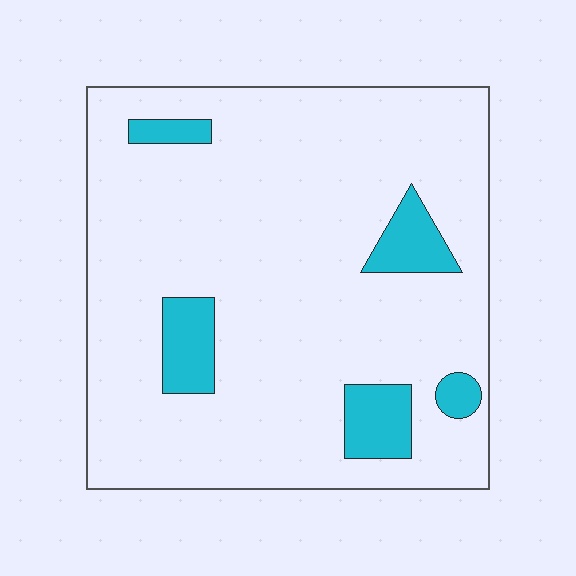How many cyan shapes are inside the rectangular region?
5.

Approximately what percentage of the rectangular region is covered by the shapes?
Approximately 10%.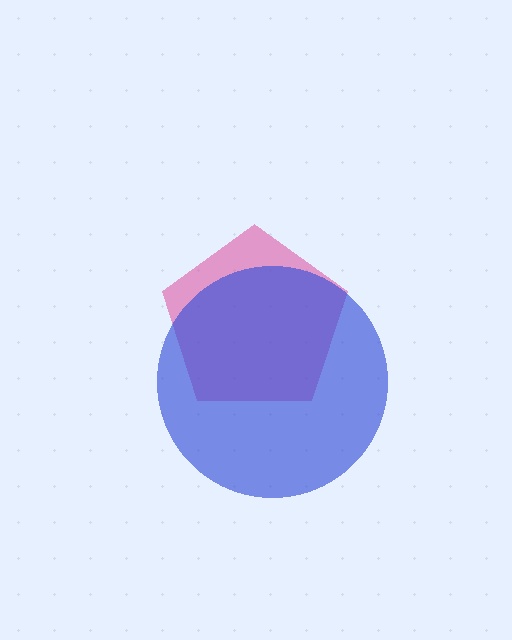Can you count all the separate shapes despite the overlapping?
Yes, there are 2 separate shapes.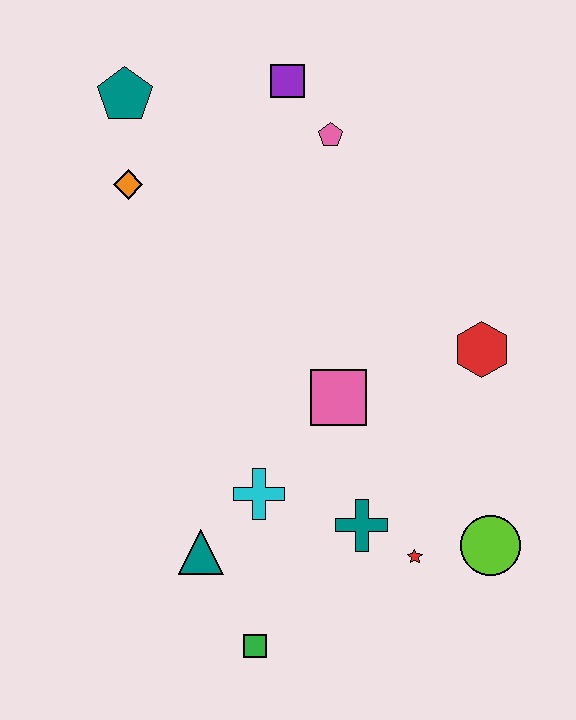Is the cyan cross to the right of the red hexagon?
No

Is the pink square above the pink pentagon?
No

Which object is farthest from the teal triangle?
The purple square is farthest from the teal triangle.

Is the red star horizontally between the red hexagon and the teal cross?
Yes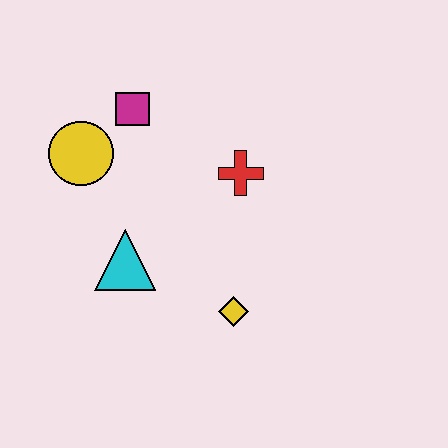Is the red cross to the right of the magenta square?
Yes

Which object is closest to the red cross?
The magenta square is closest to the red cross.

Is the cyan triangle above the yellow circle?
No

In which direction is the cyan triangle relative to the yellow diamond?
The cyan triangle is to the left of the yellow diamond.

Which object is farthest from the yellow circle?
The yellow diamond is farthest from the yellow circle.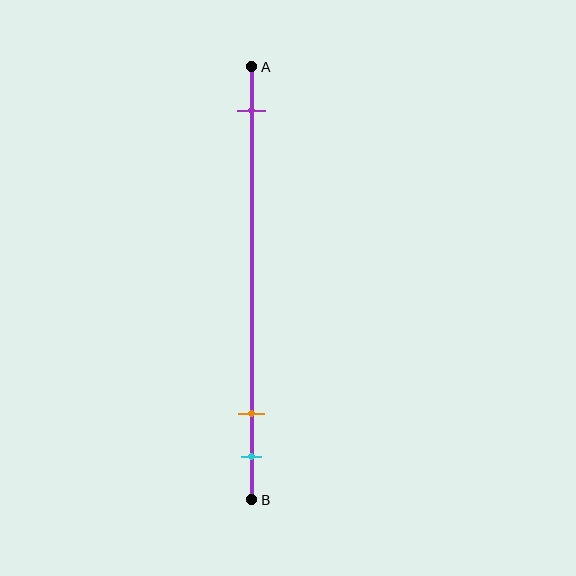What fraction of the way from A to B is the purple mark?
The purple mark is approximately 10% (0.1) of the way from A to B.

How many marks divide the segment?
There are 3 marks dividing the segment.